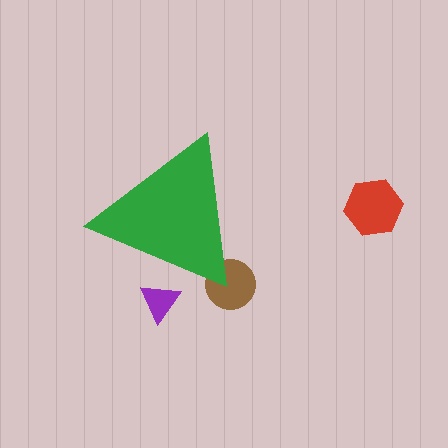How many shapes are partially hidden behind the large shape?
2 shapes are partially hidden.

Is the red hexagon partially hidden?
No, the red hexagon is fully visible.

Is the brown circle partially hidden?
Yes, the brown circle is partially hidden behind the green triangle.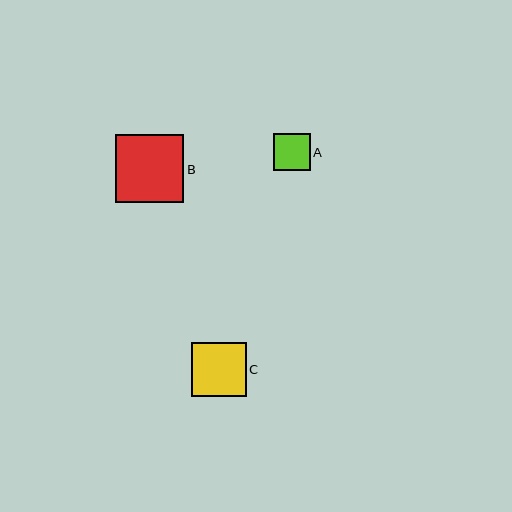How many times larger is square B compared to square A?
Square B is approximately 1.9 times the size of square A.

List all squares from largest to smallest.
From largest to smallest: B, C, A.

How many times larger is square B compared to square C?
Square B is approximately 1.3 times the size of square C.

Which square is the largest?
Square B is the largest with a size of approximately 68 pixels.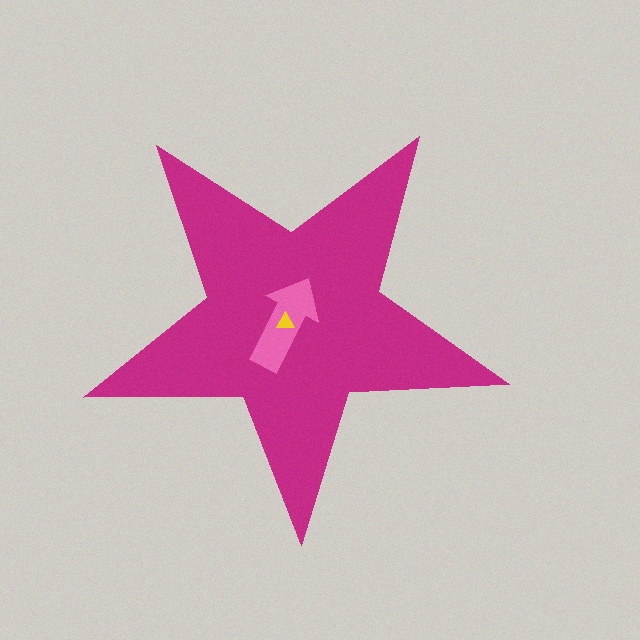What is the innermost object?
The yellow triangle.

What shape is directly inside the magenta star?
The pink arrow.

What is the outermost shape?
The magenta star.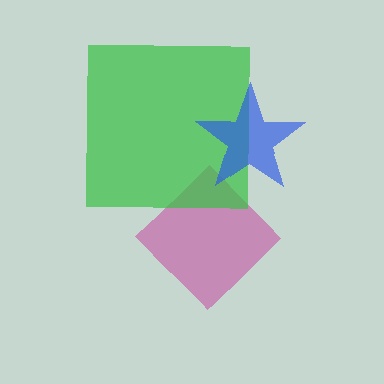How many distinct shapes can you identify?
There are 3 distinct shapes: a magenta diamond, a green square, a blue star.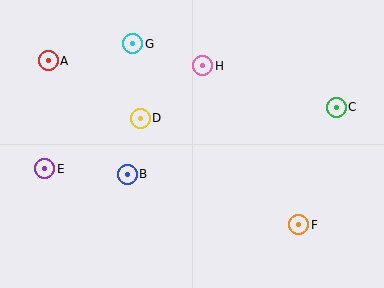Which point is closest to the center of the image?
Point D at (140, 118) is closest to the center.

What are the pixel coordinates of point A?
Point A is at (48, 61).